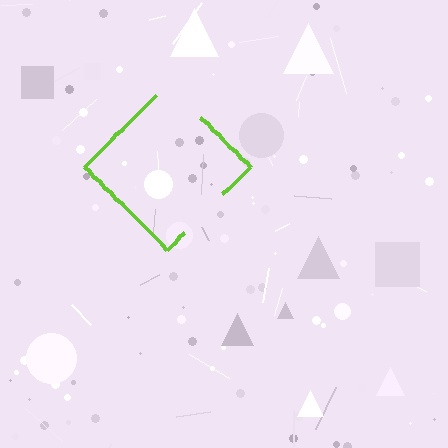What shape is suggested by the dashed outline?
The dashed outline suggests a diamond.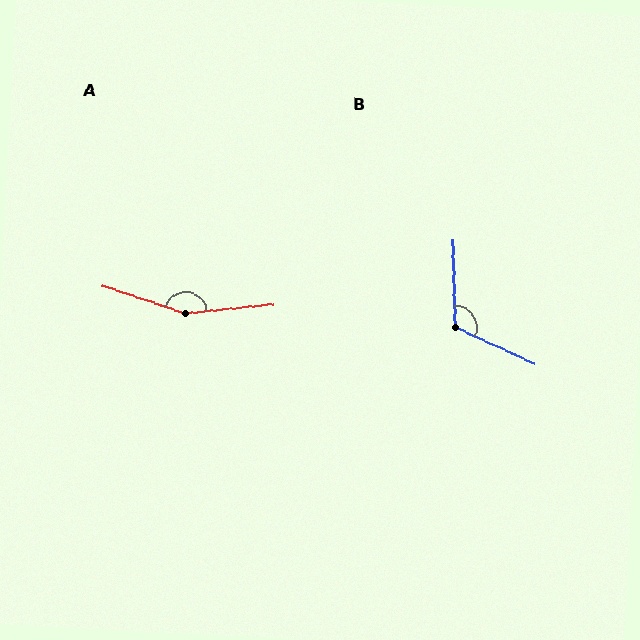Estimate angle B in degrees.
Approximately 116 degrees.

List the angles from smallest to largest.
B (116°), A (155°).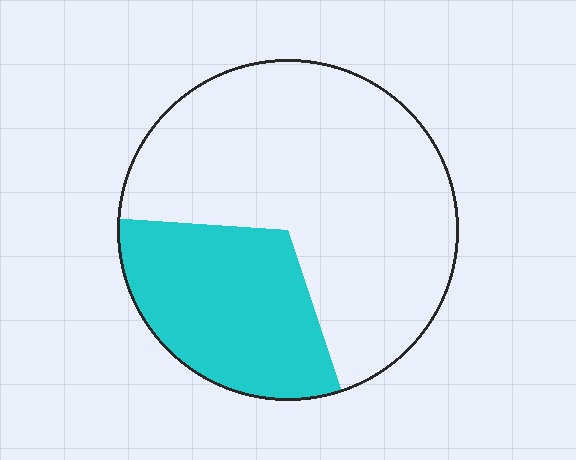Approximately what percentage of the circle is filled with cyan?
Approximately 30%.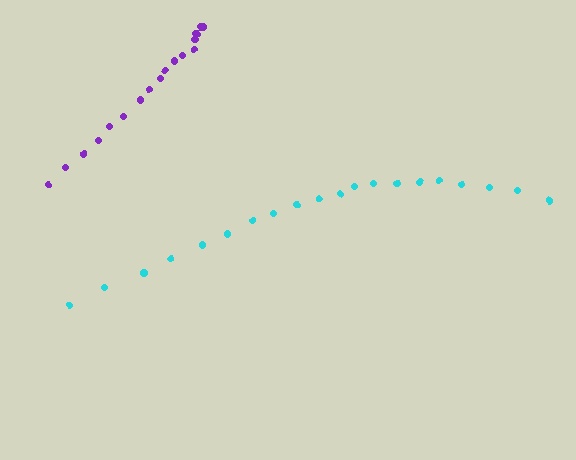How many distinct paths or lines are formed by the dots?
There are 2 distinct paths.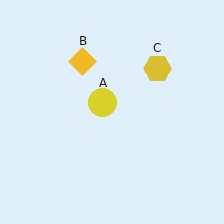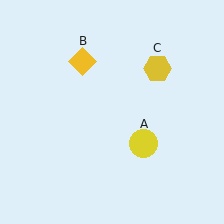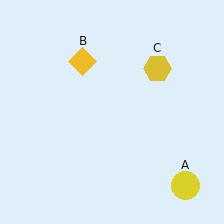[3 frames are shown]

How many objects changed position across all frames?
1 object changed position: yellow circle (object A).